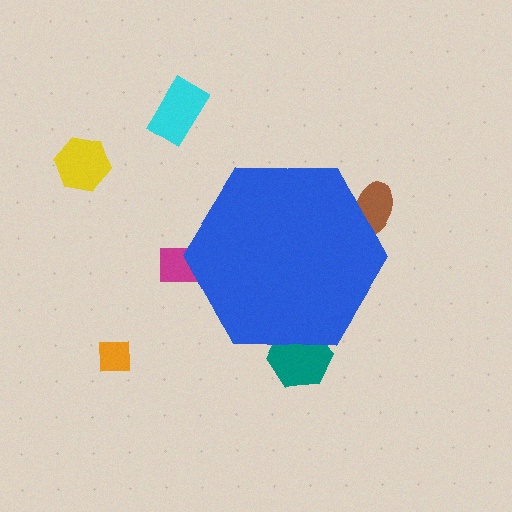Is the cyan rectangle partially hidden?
No, the cyan rectangle is fully visible.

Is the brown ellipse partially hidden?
Yes, the brown ellipse is partially hidden behind the blue hexagon.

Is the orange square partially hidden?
No, the orange square is fully visible.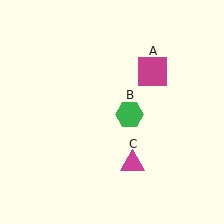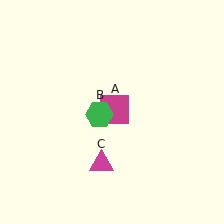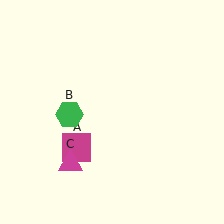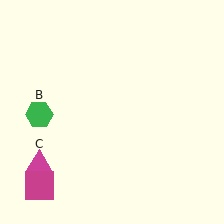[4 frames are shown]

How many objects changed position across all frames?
3 objects changed position: magenta square (object A), green hexagon (object B), magenta triangle (object C).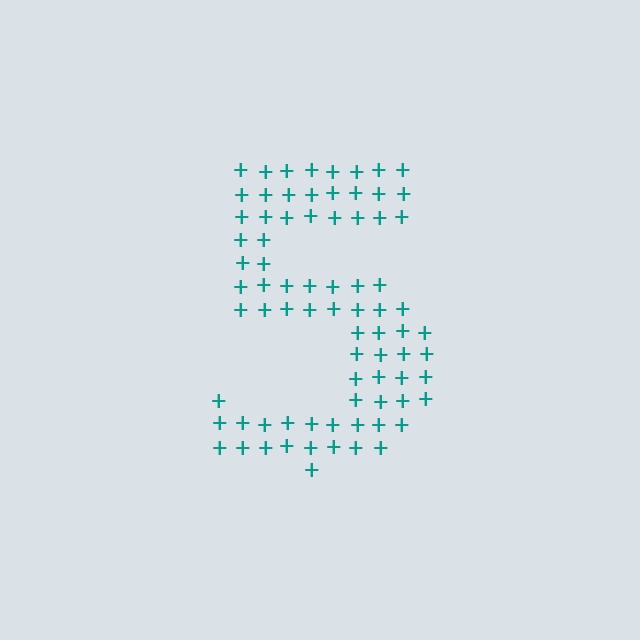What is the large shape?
The large shape is the digit 5.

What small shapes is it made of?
It is made of small plus signs.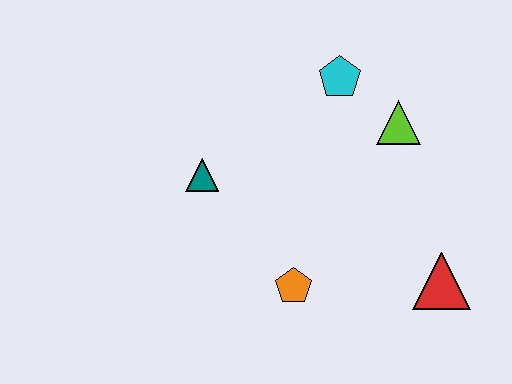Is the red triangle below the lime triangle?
Yes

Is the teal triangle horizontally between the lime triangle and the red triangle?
No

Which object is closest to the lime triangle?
The cyan pentagon is closest to the lime triangle.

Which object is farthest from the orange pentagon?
The cyan pentagon is farthest from the orange pentagon.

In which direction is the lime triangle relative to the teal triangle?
The lime triangle is to the right of the teal triangle.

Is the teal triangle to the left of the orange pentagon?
Yes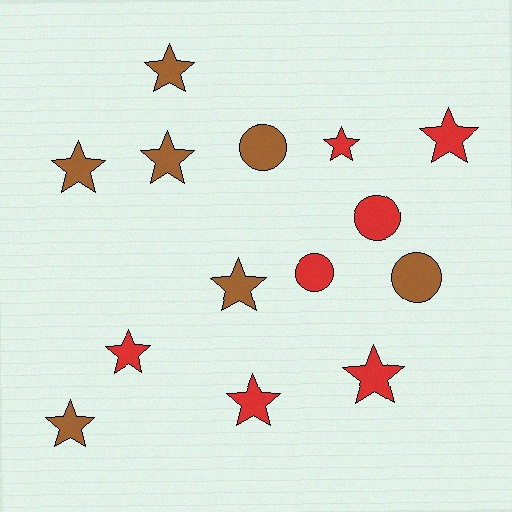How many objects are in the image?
There are 14 objects.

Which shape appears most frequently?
Star, with 10 objects.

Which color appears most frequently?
Brown, with 7 objects.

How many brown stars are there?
There are 5 brown stars.